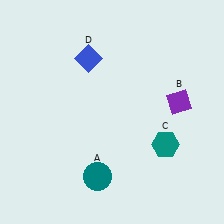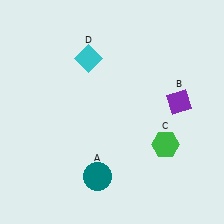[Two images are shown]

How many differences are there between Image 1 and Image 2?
There are 2 differences between the two images.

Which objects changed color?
C changed from teal to green. D changed from blue to cyan.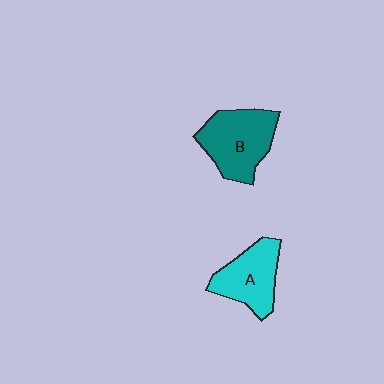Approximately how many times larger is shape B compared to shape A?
Approximately 1.2 times.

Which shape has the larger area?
Shape B (teal).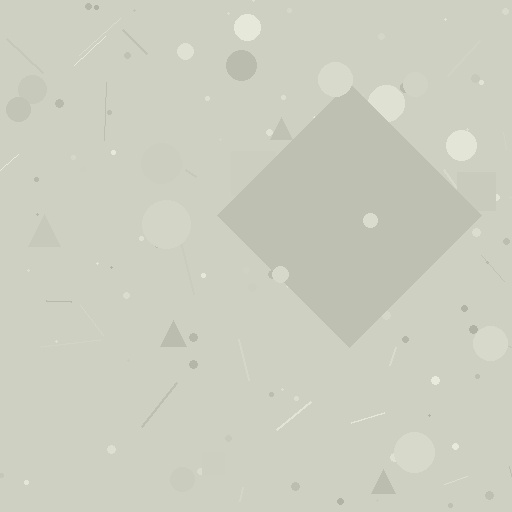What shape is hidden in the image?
A diamond is hidden in the image.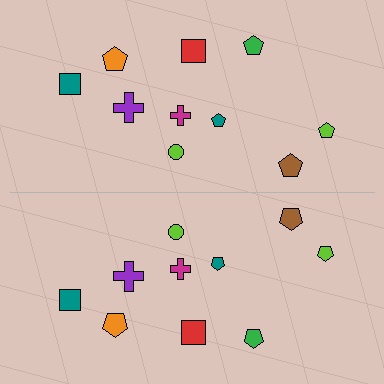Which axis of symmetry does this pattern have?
The pattern has a horizontal axis of symmetry running through the center of the image.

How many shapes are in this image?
There are 20 shapes in this image.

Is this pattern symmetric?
Yes, this pattern has bilateral (reflection) symmetry.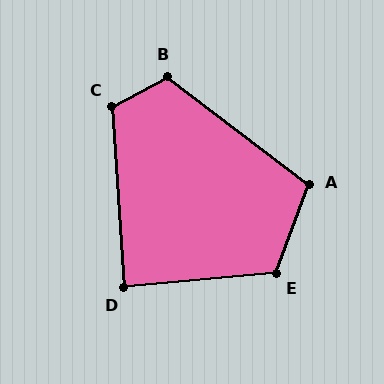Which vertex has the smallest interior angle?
D, at approximately 89 degrees.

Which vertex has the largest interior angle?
E, at approximately 115 degrees.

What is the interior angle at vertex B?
Approximately 115 degrees (obtuse).